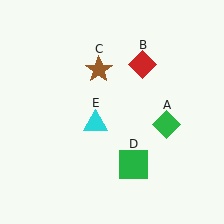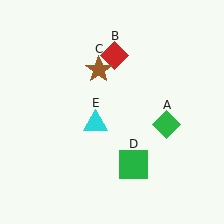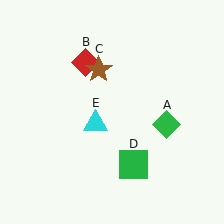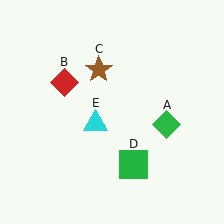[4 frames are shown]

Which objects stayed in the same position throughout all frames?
Green diamond (object A) and brown star (object C) and green square (object D) and cyan triangle (object E) remained stationary.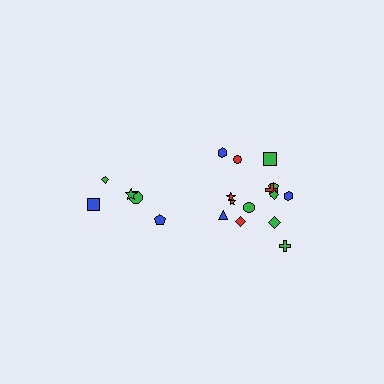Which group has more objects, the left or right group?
The right group.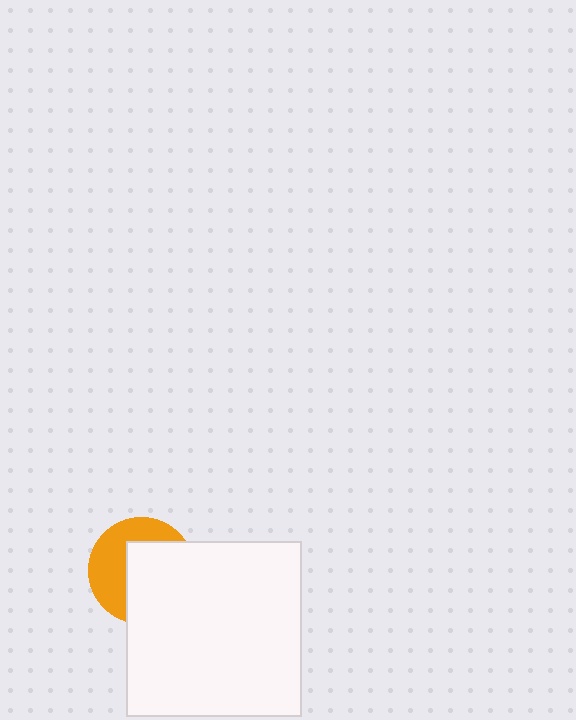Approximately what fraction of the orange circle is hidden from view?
Roughly 56% of the orange circle is hidden behind the white square.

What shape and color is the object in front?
The object in front is a white square.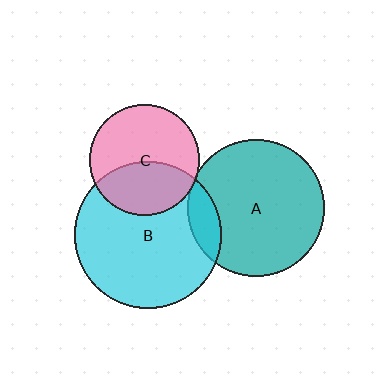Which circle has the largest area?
Circle B (cyan).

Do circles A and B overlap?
Yes.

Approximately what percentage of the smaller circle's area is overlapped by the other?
Approximately 15%.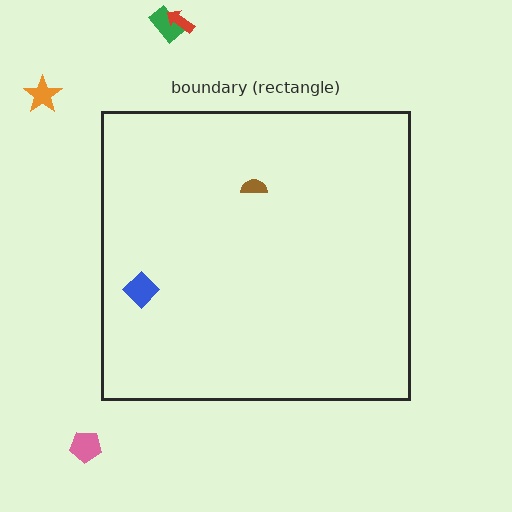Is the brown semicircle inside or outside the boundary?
Inside.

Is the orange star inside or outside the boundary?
Outside.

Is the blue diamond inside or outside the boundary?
Inside.